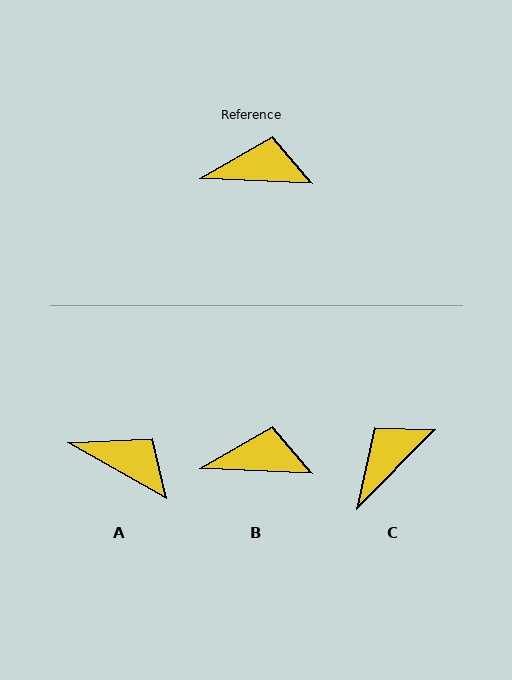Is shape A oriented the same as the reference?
No, it is off by about 27 degrees.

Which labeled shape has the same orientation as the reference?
B.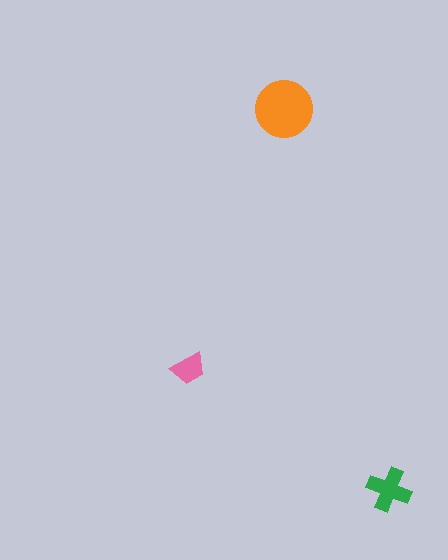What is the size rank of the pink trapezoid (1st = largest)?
3rd.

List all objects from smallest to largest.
The pink trapezoid, the green cross, the orange circle.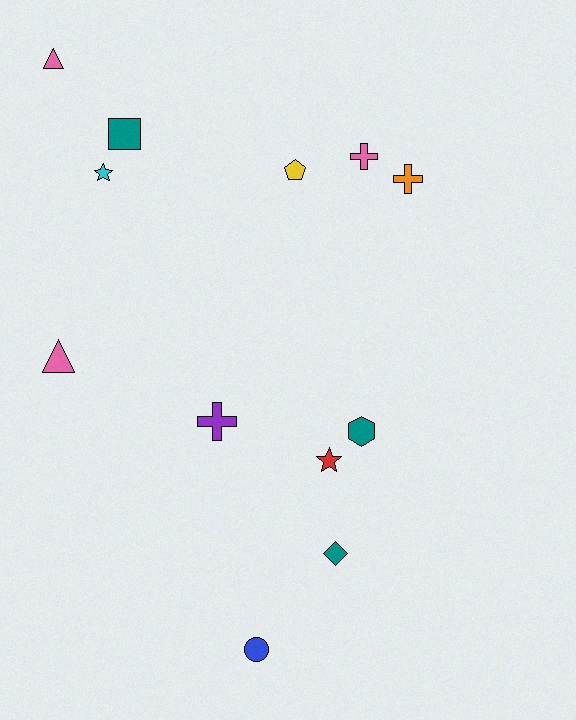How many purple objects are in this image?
There is 1 purple object.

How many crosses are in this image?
There are 3 crosses.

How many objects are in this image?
There are 12 objects.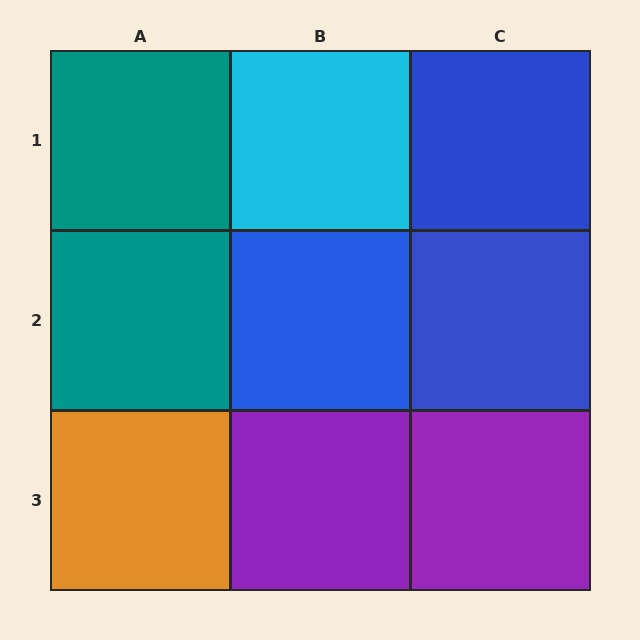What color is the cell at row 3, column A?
Orange.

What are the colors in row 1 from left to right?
Teal, cyan, blue.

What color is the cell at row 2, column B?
Blue.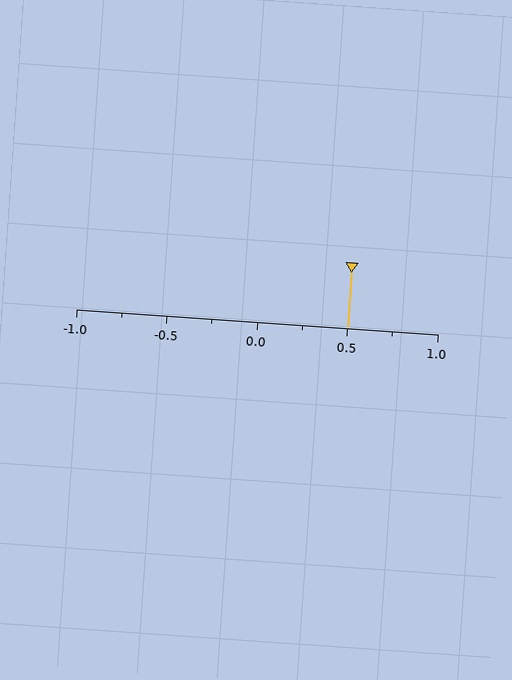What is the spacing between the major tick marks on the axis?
The major ticks are spaced 0.5 apart.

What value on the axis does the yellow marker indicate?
The marker indicates approximately 0.5.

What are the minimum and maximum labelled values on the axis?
The axis runs from -1.0 to 1.0.